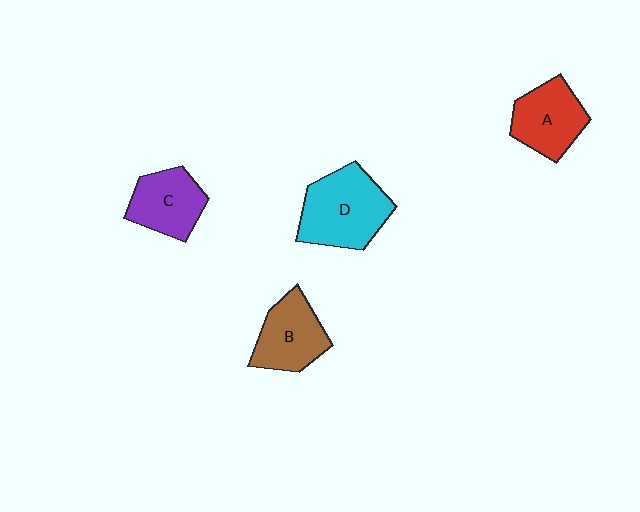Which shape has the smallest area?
Shape C (purple).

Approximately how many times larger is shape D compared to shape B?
Approximately 1.4 times.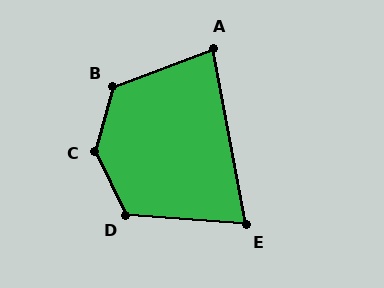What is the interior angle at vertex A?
Approximately 80 degrees (acute).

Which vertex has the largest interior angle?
C, at approximately 139 degrees.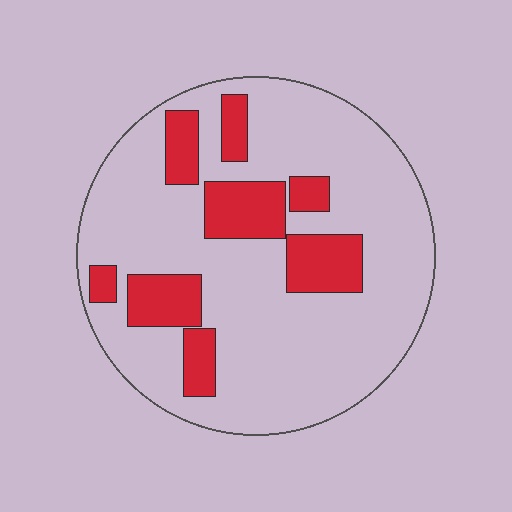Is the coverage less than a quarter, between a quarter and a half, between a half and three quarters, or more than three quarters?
Less than a quarter.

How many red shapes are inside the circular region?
8.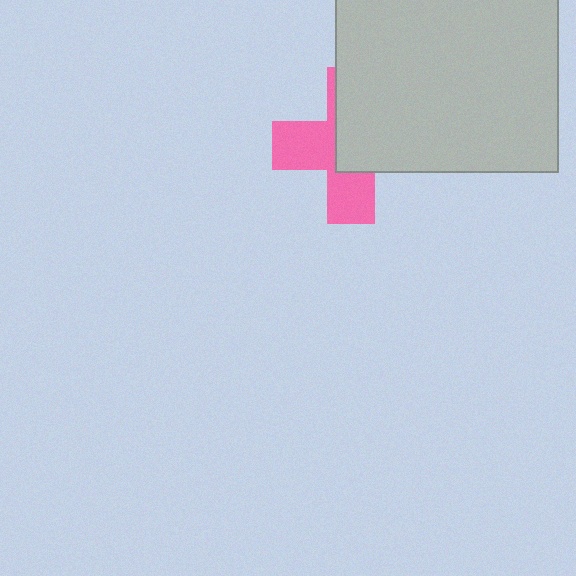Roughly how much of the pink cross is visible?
About half of it is visible (roughly 46%).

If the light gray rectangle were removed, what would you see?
You would see the complete pink cross.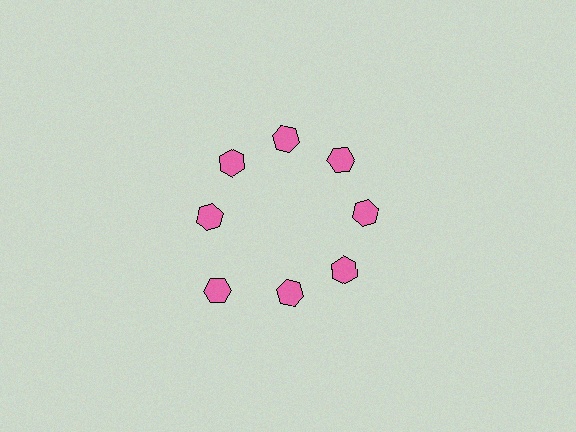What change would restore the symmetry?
The symmetry would be restored by moving it inward, back onto the ring so that all 8 hexagons sit at equal angles and equal distance from the center.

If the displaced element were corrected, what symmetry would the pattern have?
It would have 8-fold rotational symmetry — the pattern would map onto itself every 45 degrees.